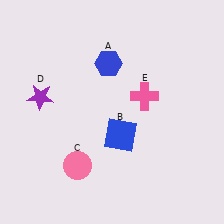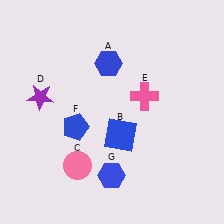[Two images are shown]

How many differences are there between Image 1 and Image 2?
There are 2 differences between the two images.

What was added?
A blue pentagon (F), a blue hexagon (G) were added in Image 2.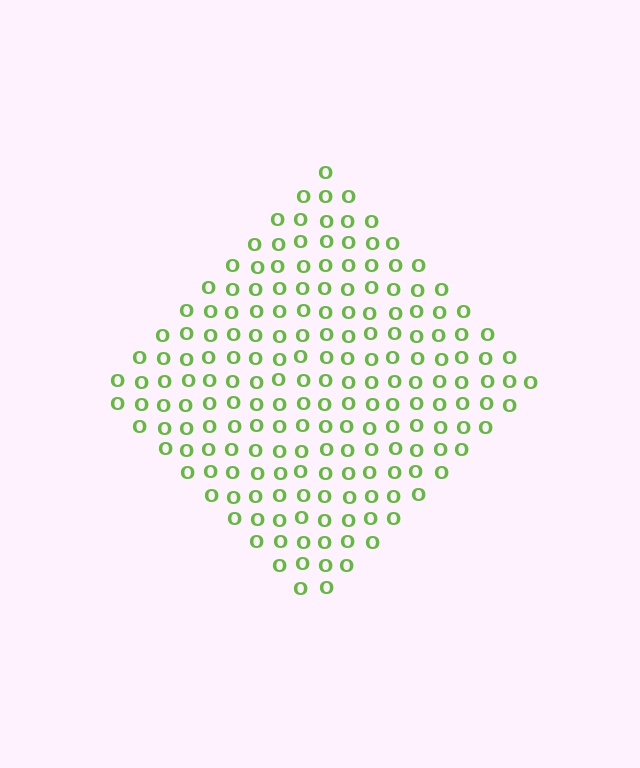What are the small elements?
The small elements are letter O's.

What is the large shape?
The large shape is a diamond.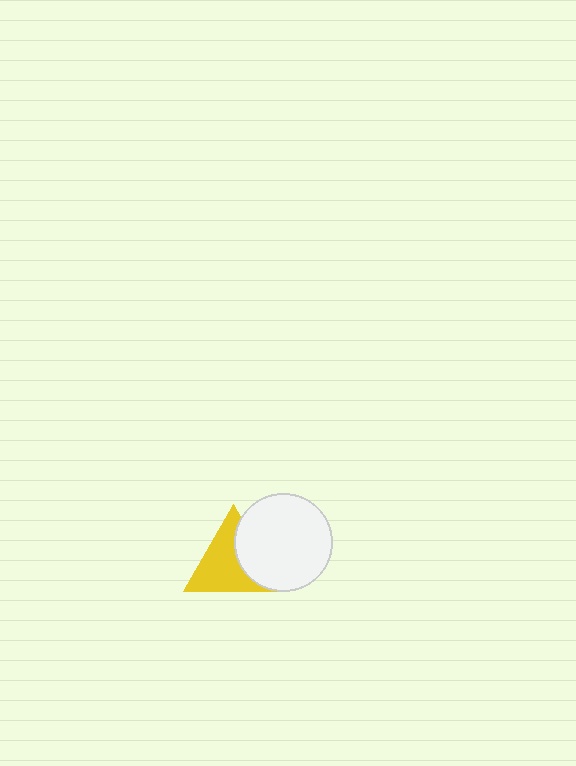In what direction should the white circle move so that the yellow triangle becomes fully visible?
The white circle should move right. That is the shortest direction to clear the overlap and leave the yellow triangle fully visible.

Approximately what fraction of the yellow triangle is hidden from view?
Roughly 35% of the yellow triangle is hidden behind the white circle.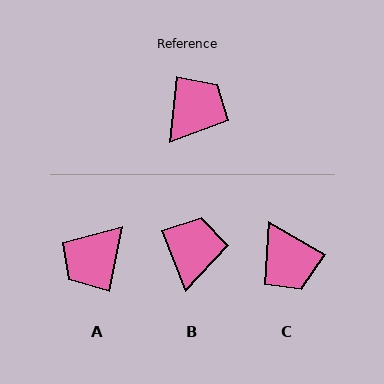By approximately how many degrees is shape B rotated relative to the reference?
Approximately 27 degrees counter-clockwise.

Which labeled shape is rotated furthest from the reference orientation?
A, about 174 degrees away.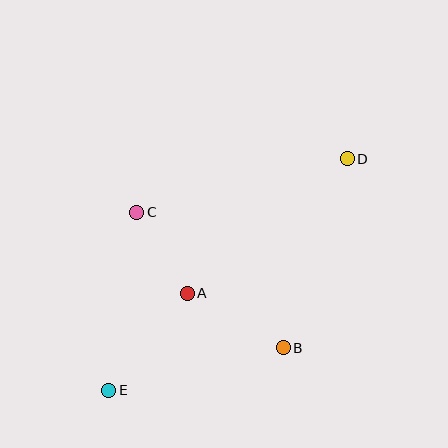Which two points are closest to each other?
Points A and C are closest to each other.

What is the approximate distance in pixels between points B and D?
The distance between B and D is approximately 200 pixels.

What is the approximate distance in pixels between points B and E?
The distance between B and E is approximately 180 pixels.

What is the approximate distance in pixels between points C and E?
The distance between C and E is approximately 180 pixels.